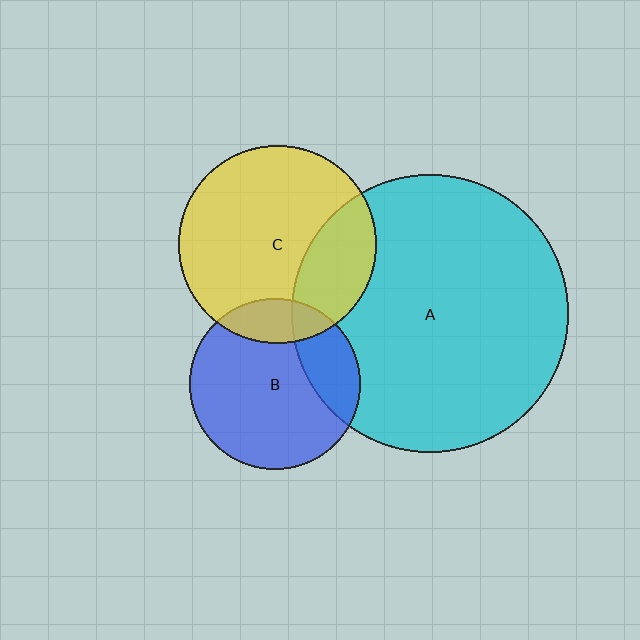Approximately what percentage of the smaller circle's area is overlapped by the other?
Approximately 25%.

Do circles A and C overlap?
Yes.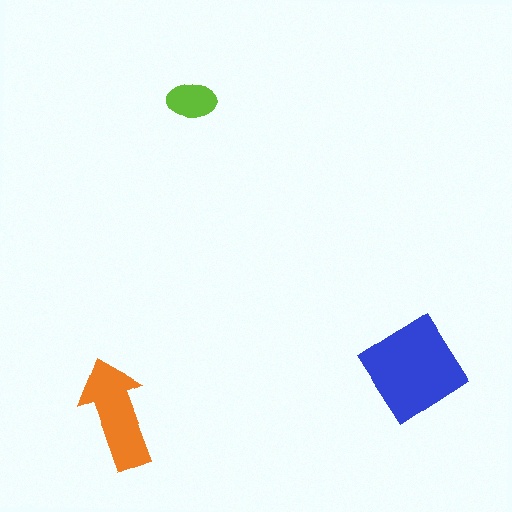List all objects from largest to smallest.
The blue diamond, the orange arrow, the lime ellipse.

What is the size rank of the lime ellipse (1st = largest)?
3rd.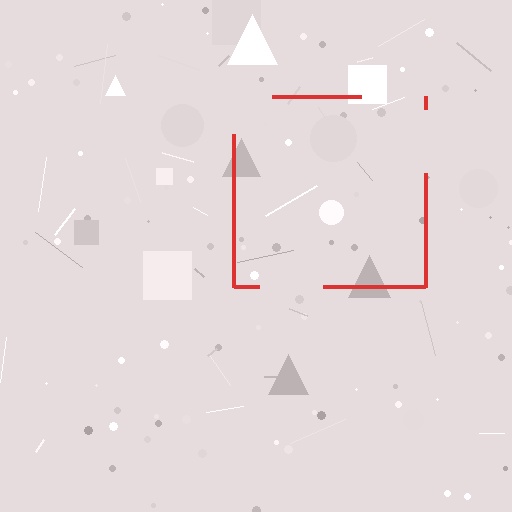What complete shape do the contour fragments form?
The contour fragments form a square.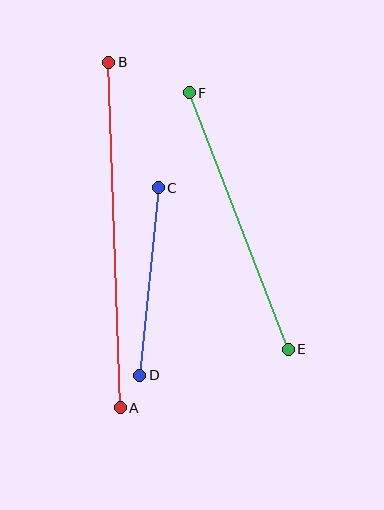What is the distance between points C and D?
The distance is approximately 188 pixels.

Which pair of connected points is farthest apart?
Points A and B are farthest apart.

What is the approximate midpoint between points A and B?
The midpoint is at approximately (114, 235) pixels.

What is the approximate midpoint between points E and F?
The midpoint is at approximately (239, 221) pixels.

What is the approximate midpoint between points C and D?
The midpoint is at approximately (149, 281) pixels.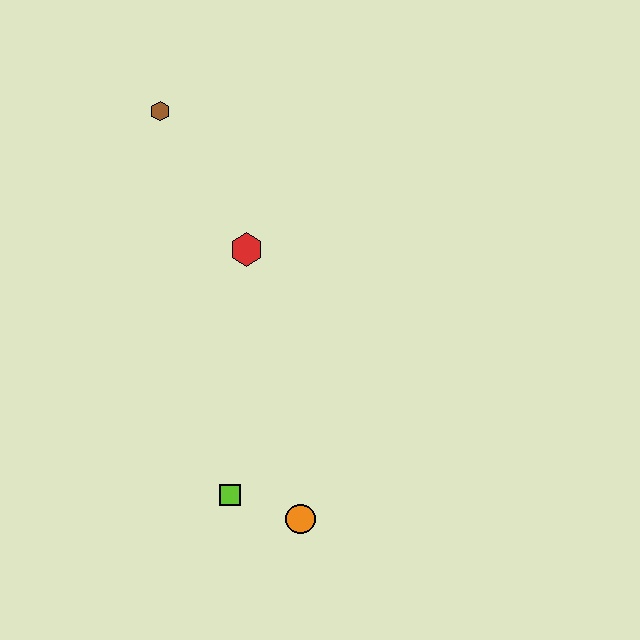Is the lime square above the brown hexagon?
No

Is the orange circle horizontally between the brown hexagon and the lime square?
No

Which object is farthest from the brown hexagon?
The orange circle is farthest from the brown hexagon.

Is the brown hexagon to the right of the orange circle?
No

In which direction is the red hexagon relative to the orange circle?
The red hexagon is above the orange circle.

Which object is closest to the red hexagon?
The brown hexagon is closest to the red hexagon.